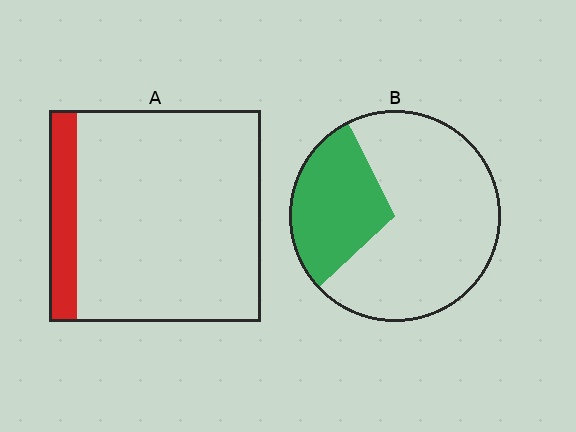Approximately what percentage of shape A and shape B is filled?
A is approximately 15% and B is approximately 30%.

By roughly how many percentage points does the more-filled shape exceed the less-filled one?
By roughly 15 percentage points (B over A).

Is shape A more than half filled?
No.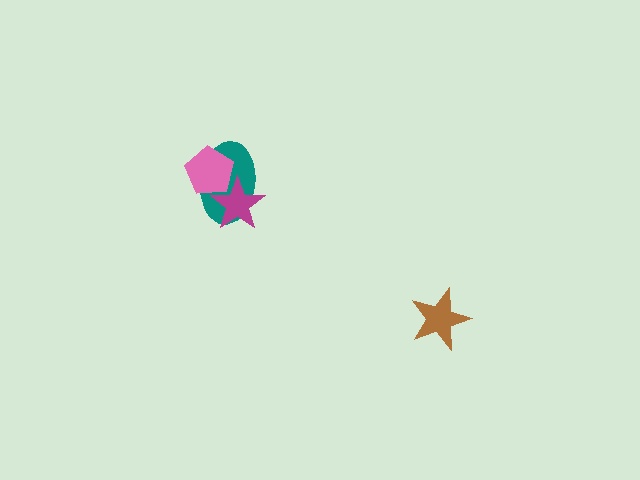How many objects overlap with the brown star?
0 objects overlap with the brown star.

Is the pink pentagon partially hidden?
Yes, it is partially covered by another shape.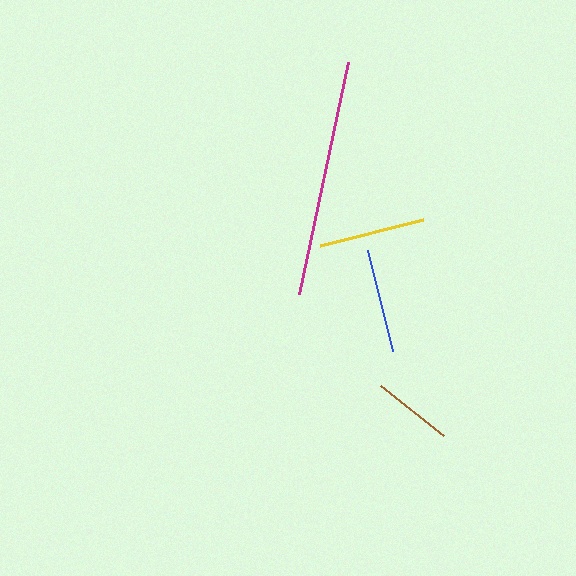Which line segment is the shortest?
The brown line is the shortest at approximately 81 pixels.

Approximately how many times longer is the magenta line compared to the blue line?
The magenta line is approximately 2.3 times the length of the blue line.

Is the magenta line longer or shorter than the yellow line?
The magenta line is longer than the yellow line.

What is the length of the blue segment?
The blue segment is approximately 104 pixels long.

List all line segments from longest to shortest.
From longest to shortest: magenta, yellow, blue, brown.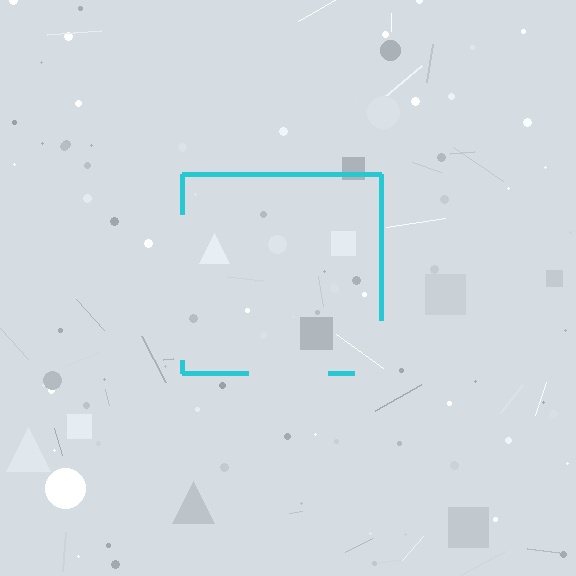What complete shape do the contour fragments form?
The contour fragments form a square.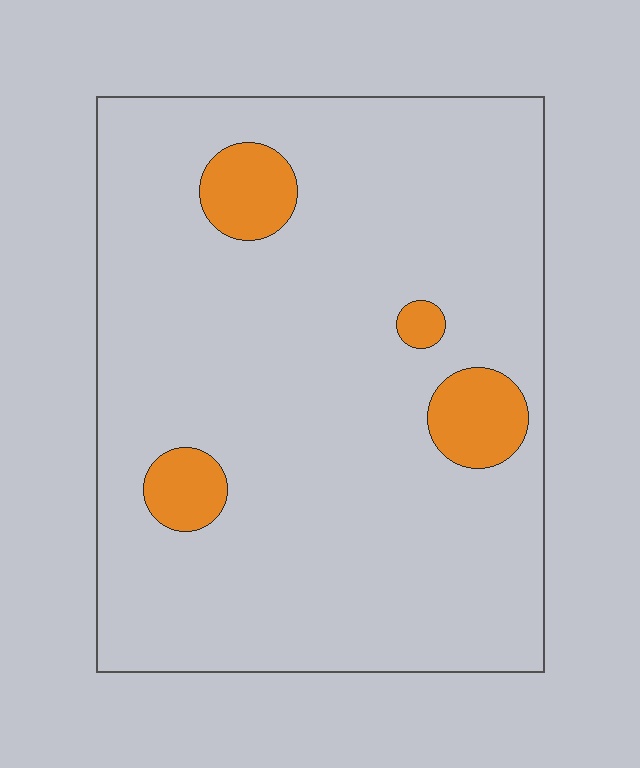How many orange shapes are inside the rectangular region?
4.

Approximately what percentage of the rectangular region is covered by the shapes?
Approximately 10%.